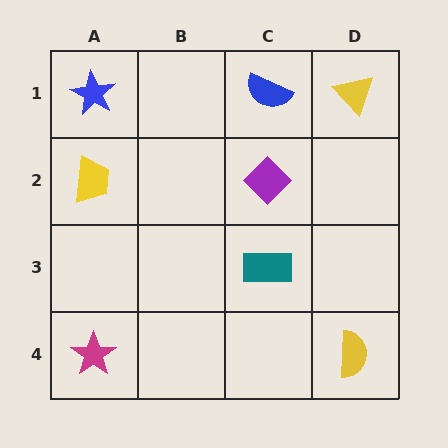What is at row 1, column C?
A blue semicircle.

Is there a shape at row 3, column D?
No, that cell is empty.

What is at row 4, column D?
A yellow semicircle.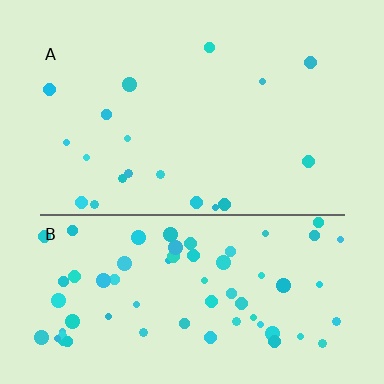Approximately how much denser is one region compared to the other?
Approximately 3.6× — region B over region A.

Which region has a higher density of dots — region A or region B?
B (the bottom).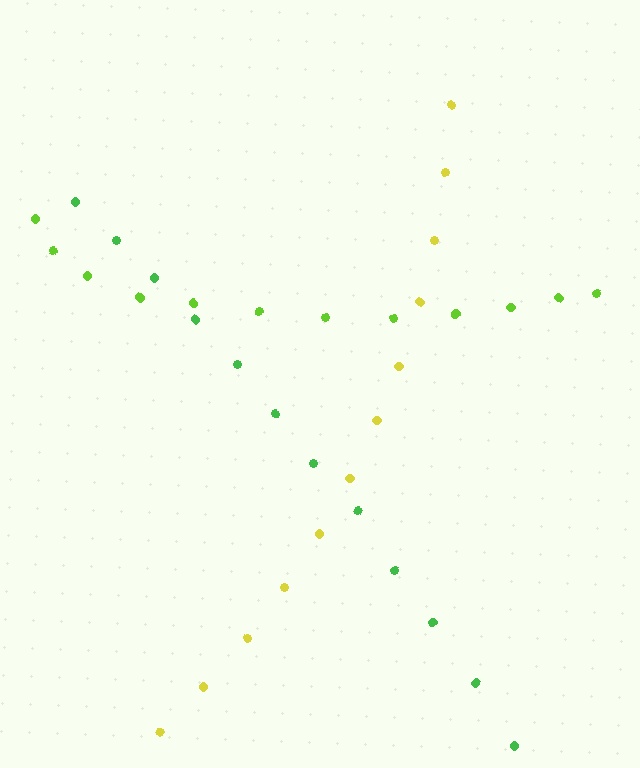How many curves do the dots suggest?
There are 3 distinct paths.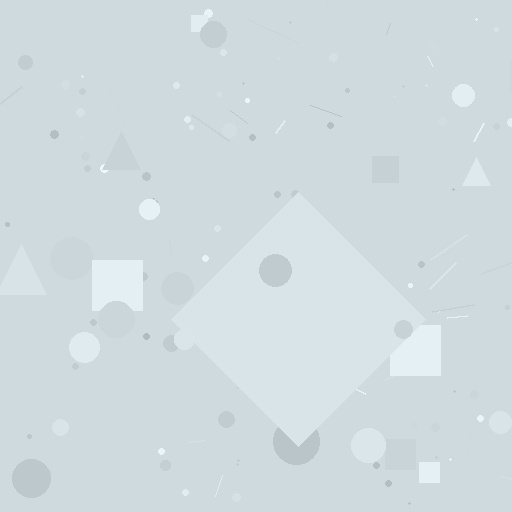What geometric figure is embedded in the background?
A diamond is embedded in the background.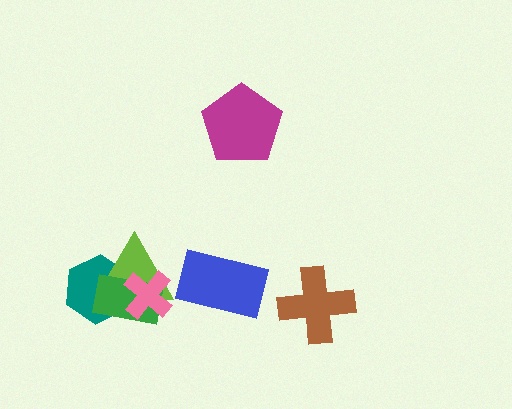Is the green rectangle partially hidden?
Yes, it is partially covered by another shape.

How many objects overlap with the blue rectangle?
0 objects overlap with the blue rectangle.